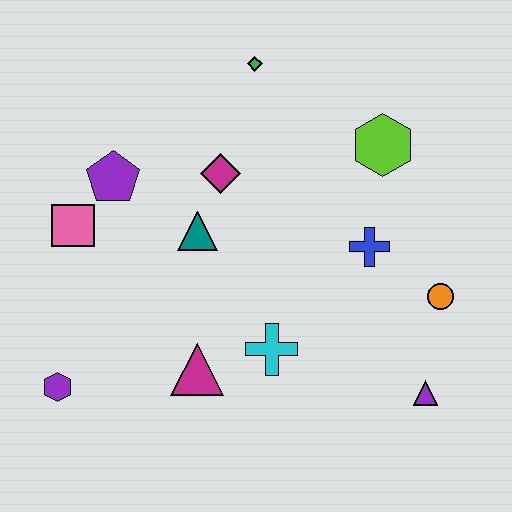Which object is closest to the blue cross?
The orange circle is closest to the blue cross.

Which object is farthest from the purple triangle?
The pink square is farthest from the purple triangle.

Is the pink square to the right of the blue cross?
No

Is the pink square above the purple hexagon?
Yes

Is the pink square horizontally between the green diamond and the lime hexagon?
No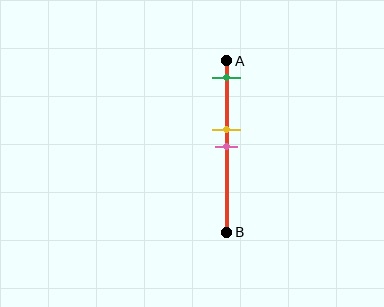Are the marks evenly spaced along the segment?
No, the marks are not evenly spaced.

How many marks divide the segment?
There are 3 marks dividing the segment.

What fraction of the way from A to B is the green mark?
The green mark is approximately 10% (0.1) of the way from A to B.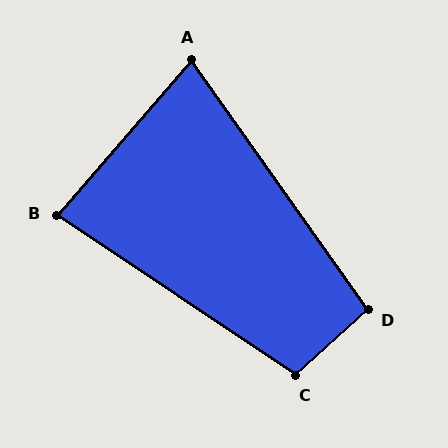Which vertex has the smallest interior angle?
A, at approximately 76 degrees.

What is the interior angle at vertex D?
Approximately 97 degrees (obtuse).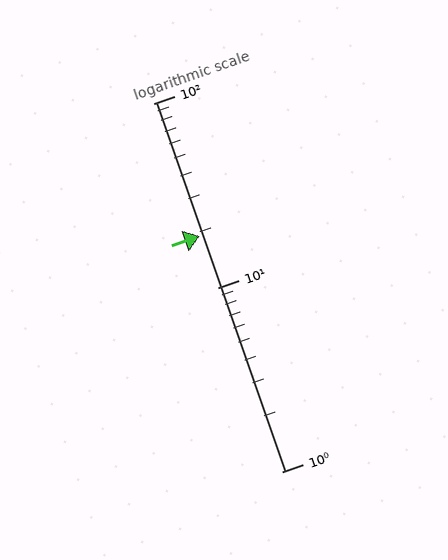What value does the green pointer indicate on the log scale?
The pointer indicates approximately 19.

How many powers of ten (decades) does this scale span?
The scale spans 2 decades, from 1 to 100.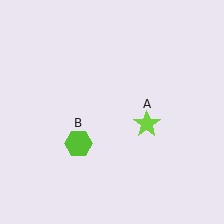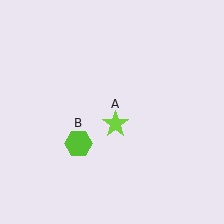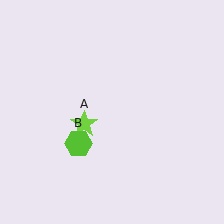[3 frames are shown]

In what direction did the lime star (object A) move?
The lime star (object A) moved left.